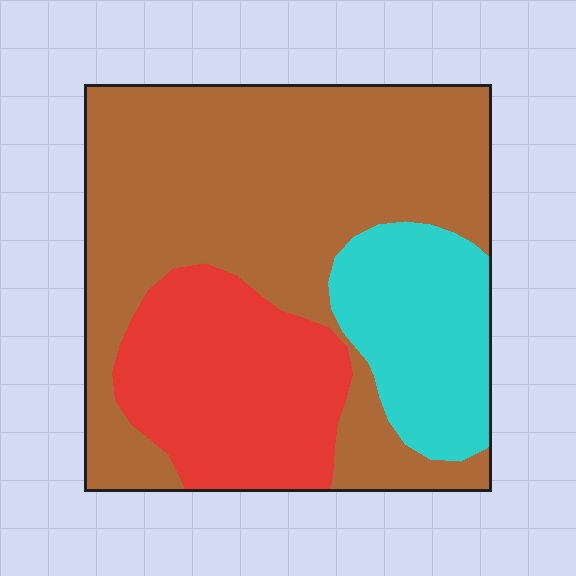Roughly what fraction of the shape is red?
Red covers roughly 25% of the shape.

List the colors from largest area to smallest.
From largest to smallest: brown, red, cyan.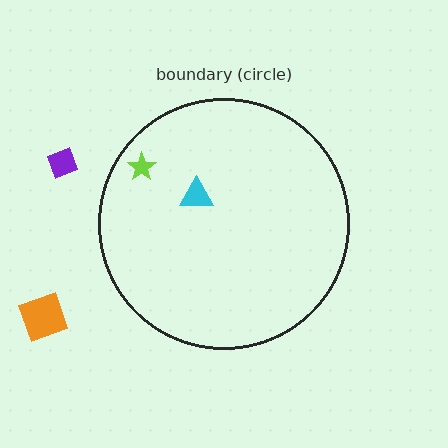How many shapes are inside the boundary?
2 inside, 2 outside.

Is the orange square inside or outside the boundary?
Outside.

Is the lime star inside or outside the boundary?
Inside.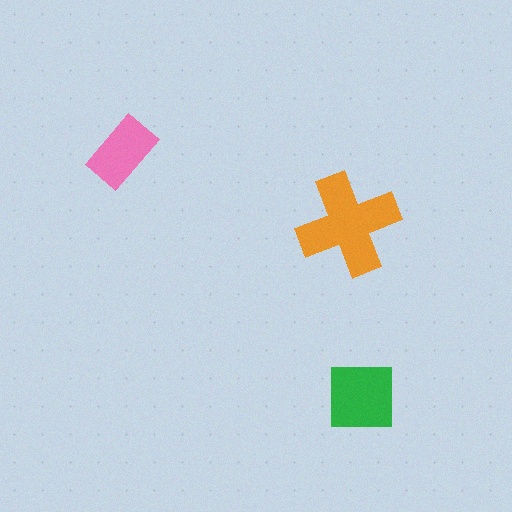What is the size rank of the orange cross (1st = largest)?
1st.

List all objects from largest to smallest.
The orange cross, the green square, the pink rectangle.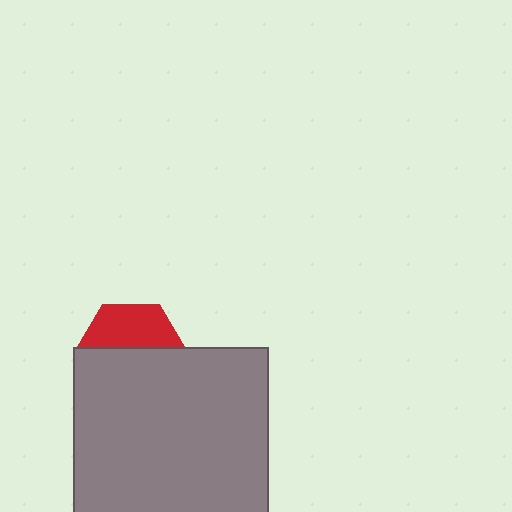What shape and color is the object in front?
The object in front is a gray rectangle.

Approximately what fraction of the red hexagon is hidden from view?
Roughly 58% of the red hexagon is hidden behind the gray rectangle.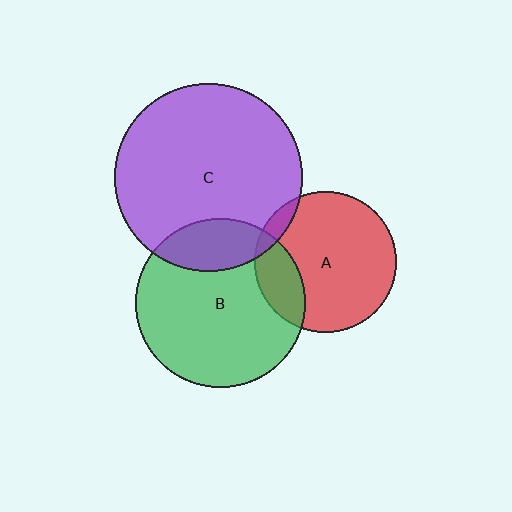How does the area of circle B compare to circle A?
Approximately 1.4 times.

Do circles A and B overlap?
Yes.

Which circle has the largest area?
Circle C (purple).